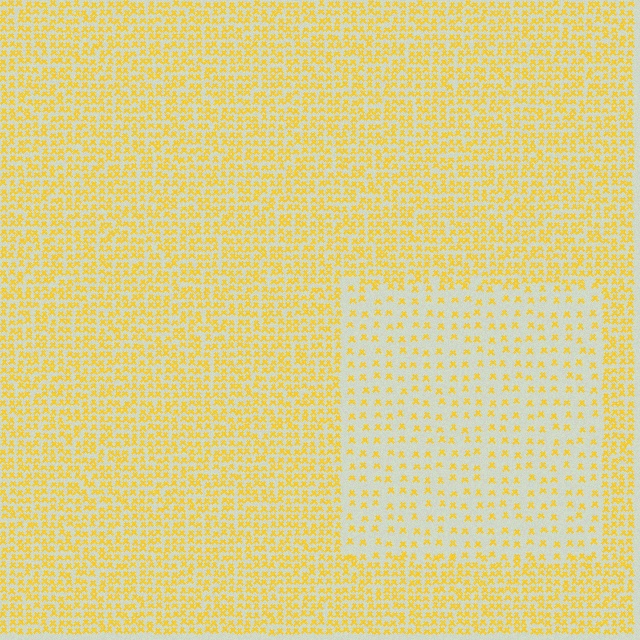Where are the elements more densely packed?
The elements are more densely packed outside the rectangle boundary.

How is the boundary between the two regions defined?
The boundary is defined by a change in element density (approximately 2.5x ratio). All elements are the same color, size, and shape.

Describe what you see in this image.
The image contains small yellow elements arranged at two different densities. A rectangle-shaped region is visible where the elements are less densely packed than the surrounding area.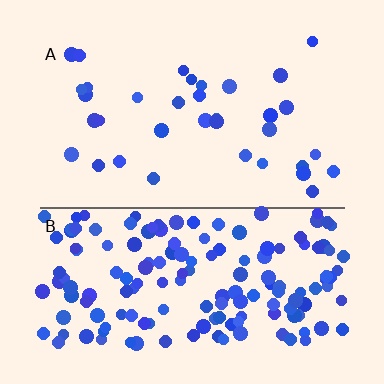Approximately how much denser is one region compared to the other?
Approximately 4.6× — region B over region A.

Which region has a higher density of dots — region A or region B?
B (the bottom).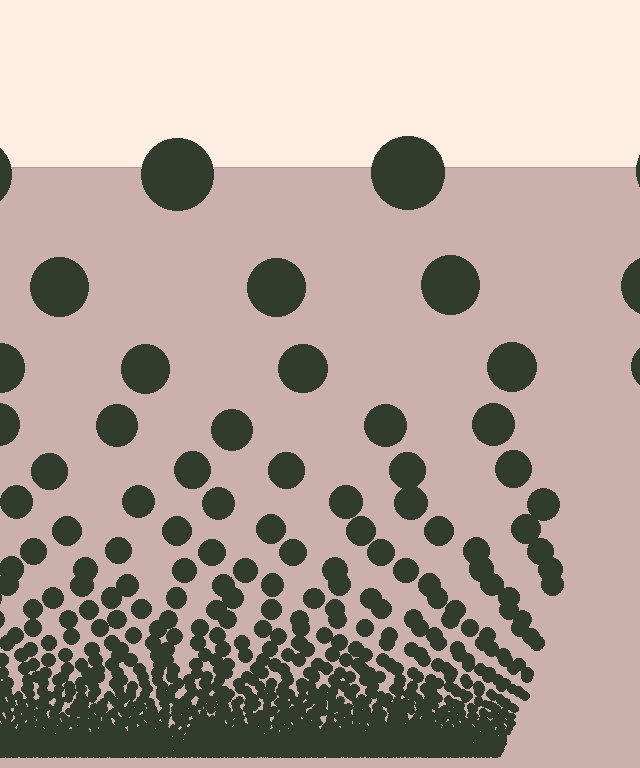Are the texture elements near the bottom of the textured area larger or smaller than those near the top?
Smaller. The gradient is inverted — elements near the bottom are smaller and denser.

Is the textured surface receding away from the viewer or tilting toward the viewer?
The surface appears to tilt toward the viewer. Texture elements get larger and sparser toward the top.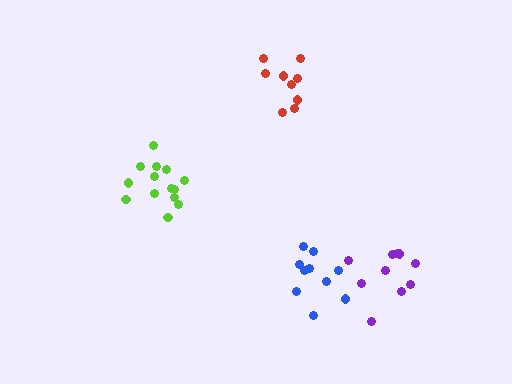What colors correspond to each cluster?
The clusters are colored: blue, purple, red, lime.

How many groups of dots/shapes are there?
There are 4 groups.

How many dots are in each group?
Group 1: 10 dots, Group 2: 10 dots, Group 3: 9 dots, Group 4: 14 dots (43 total).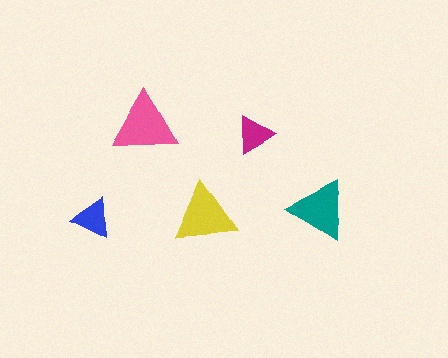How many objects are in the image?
There are 5 objects in the image.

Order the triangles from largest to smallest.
the pink one, the yellow one, the teal one, the blue one, the magenta one.